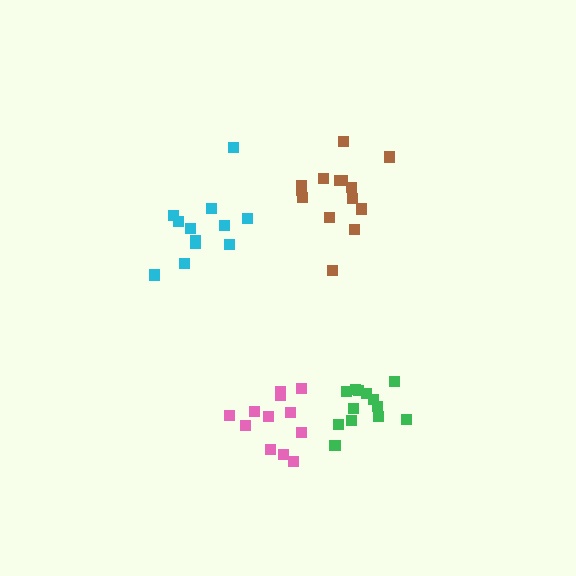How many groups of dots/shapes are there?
There are 4 groups.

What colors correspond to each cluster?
The clusters are colored: green, brown, cyan, pink.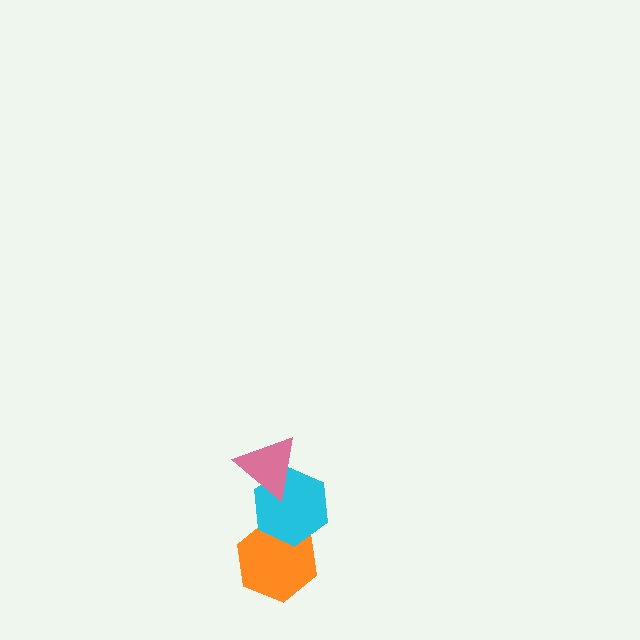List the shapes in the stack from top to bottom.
From top to bottom: the pink triangle, the cyan hexagon, the orange hexagon.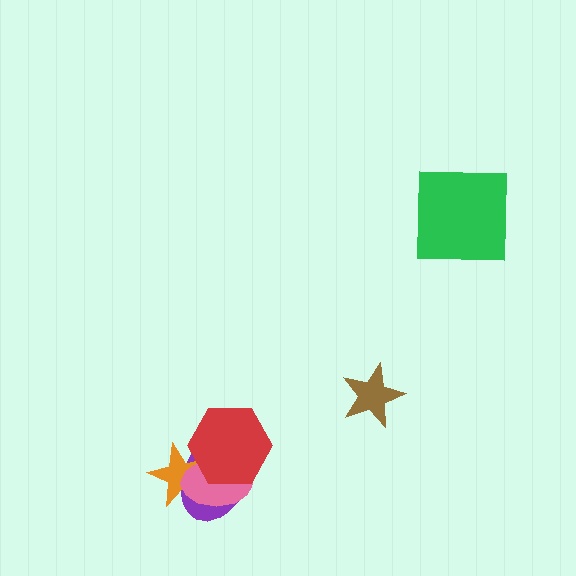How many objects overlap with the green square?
0 objects overlap with the green square.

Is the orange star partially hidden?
Yes, it is partially covered by another shape.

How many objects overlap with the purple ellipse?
3 objects overlap with the purple ellipse.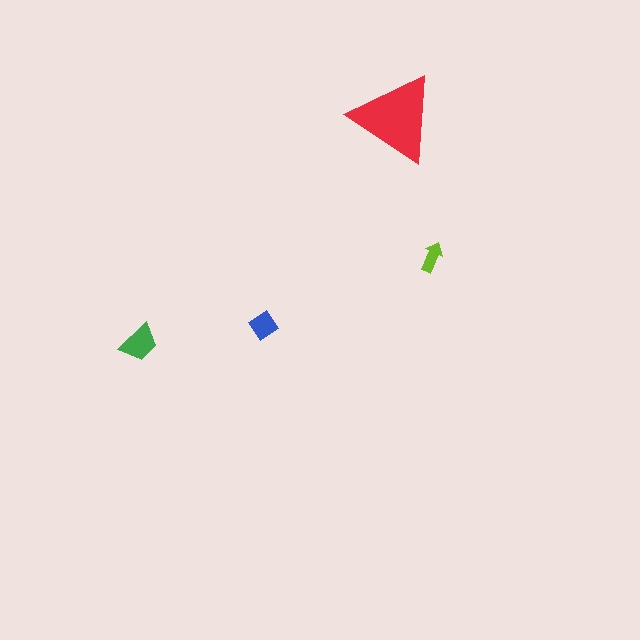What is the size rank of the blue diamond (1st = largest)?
3rd.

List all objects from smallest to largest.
The lime arrow, the blue diamond, the green trapezoid, the red triangle.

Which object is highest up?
The red triangle is topmost.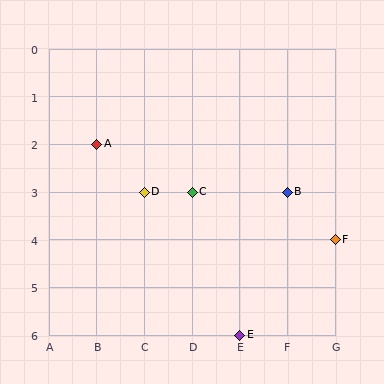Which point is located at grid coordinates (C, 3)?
Point D is at (C, 3).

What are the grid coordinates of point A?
Point A is at grid coordinates (B, 2).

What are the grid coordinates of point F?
Point F is at grid coordinates (G, 4).